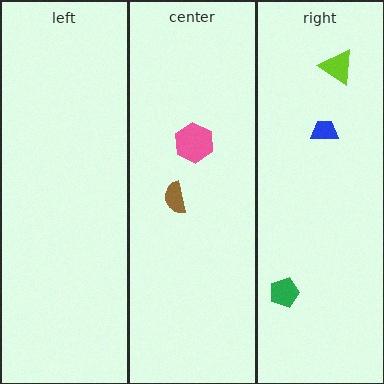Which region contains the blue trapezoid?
The right region.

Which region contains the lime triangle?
The right region.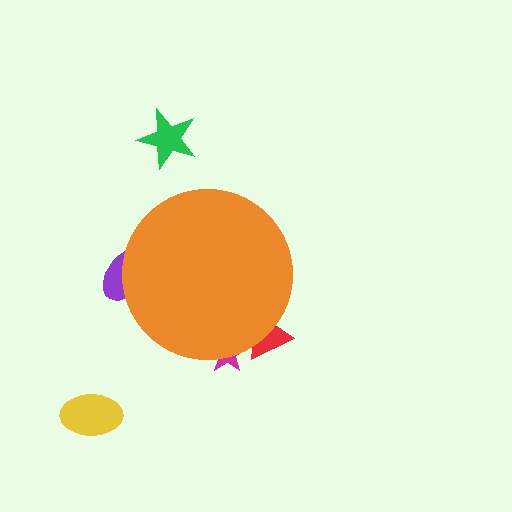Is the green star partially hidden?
No, the green star is fully visible.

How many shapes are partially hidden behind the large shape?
3 shapes are partially hidden.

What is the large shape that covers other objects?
An orange circle.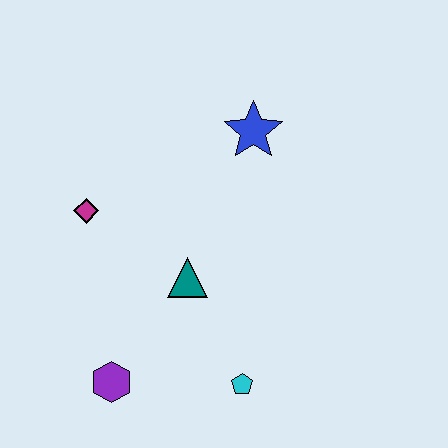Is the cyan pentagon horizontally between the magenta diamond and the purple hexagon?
No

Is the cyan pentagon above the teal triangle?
No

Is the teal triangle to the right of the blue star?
No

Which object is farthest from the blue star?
The purple hexagon is farthest from the blue star.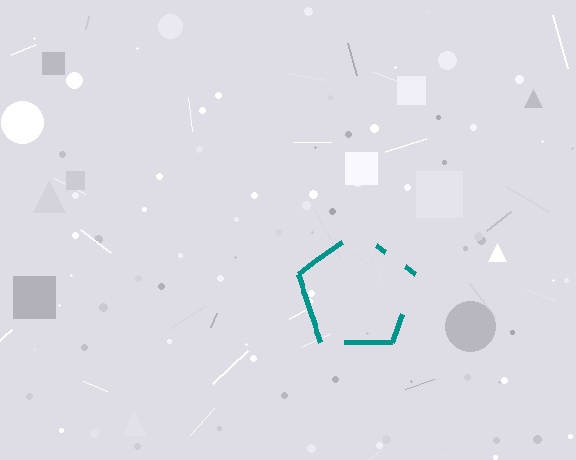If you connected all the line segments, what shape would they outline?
They would outline a pentagon.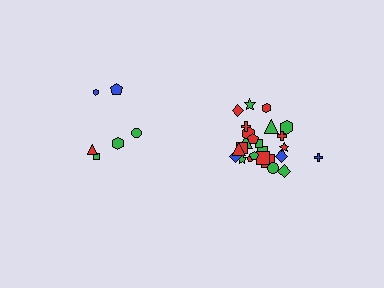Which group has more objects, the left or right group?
The right group.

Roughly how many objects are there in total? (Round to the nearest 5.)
Roughly 30 objects in total.